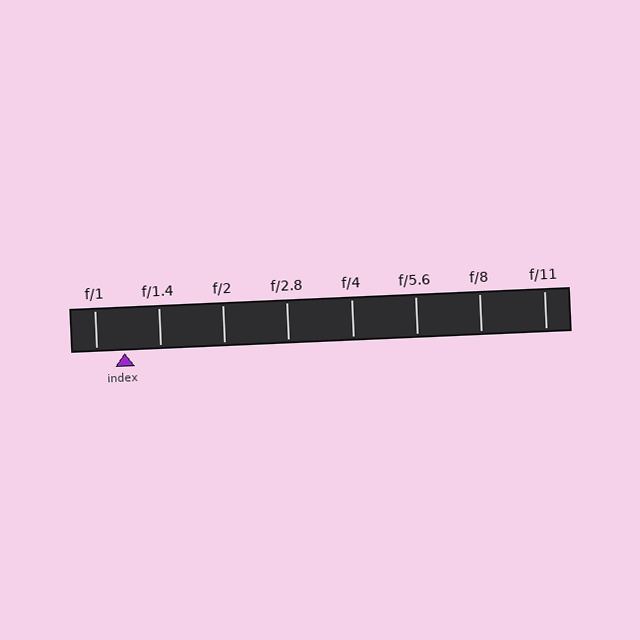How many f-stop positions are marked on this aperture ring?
There are 8 f-stop positions marked.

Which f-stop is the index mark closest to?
The index mark is closest to f/1.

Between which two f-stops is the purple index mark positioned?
The index mark is between f/1 and f/1.4.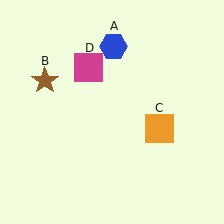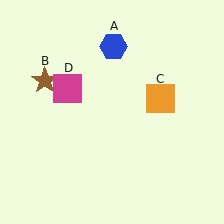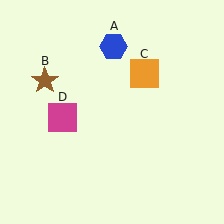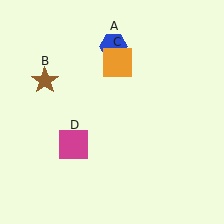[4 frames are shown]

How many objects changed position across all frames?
2 objects changed position: orange square (object C), magenta square (object D).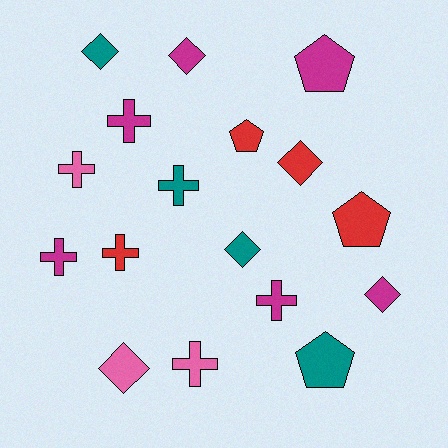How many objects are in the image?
There are 17 objects.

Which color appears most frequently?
Magenta, with 6 objects.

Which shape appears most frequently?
Cross, with 7 objects.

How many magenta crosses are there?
There are 3 magenta crosses.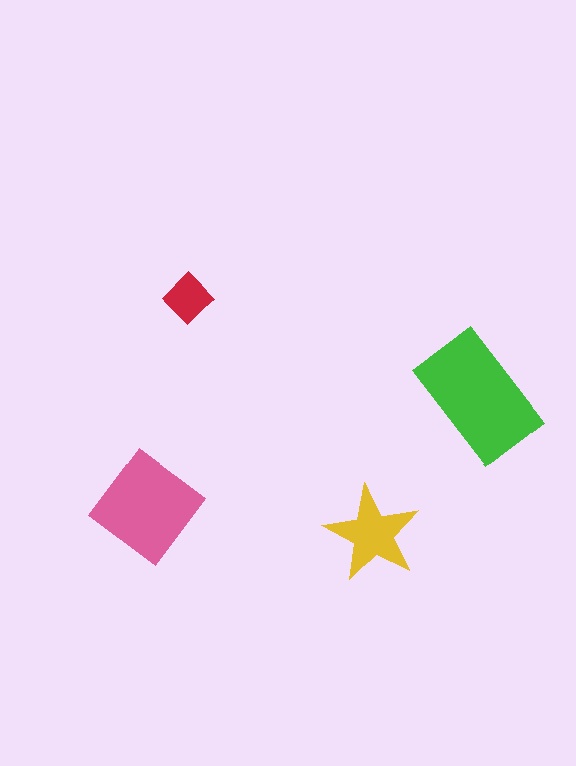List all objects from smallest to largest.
The red diamond, the yellow star, the pink diamond, the green rectangle.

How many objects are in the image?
There are 4 objects in the image.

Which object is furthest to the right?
The green rectangle is rightmost.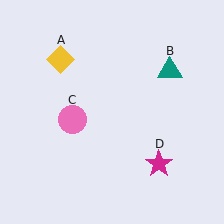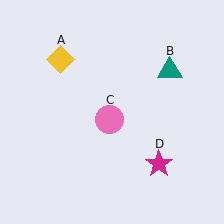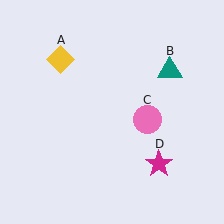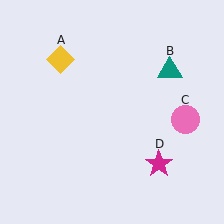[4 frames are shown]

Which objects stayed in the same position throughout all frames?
Yellow diamond (object A) and teal triangle (object B) and magenta star (object D) remained stationary.